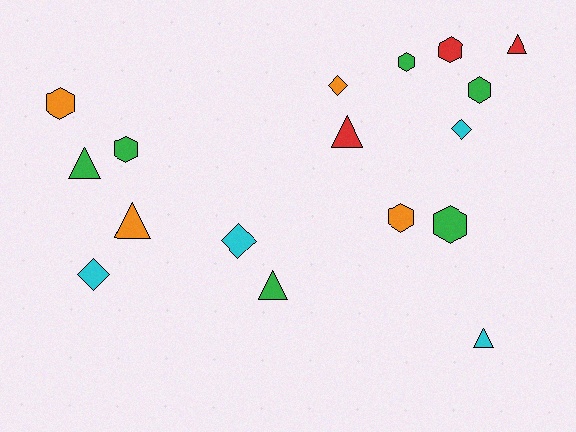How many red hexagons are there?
There is 1 red hexagon.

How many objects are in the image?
There are 17 objects.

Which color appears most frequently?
Green, with 6 objects.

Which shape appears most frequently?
Hexagon, with 7 objects.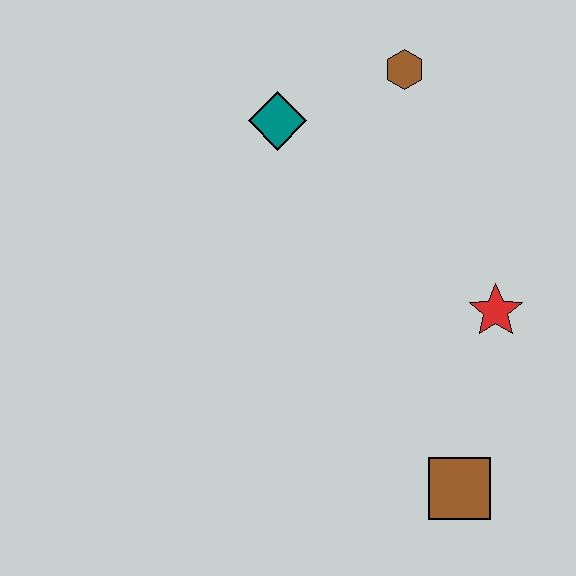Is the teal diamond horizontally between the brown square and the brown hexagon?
No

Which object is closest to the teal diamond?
The brown hexagon is closest to the teal diamond.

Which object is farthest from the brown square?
The brown hexagon is farthest from the brown square.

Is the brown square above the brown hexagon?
No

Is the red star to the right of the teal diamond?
Yes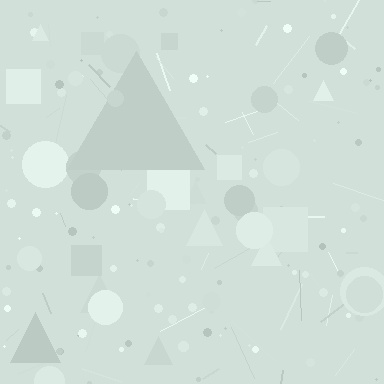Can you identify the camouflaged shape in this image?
The camouflaged shape is a triangle.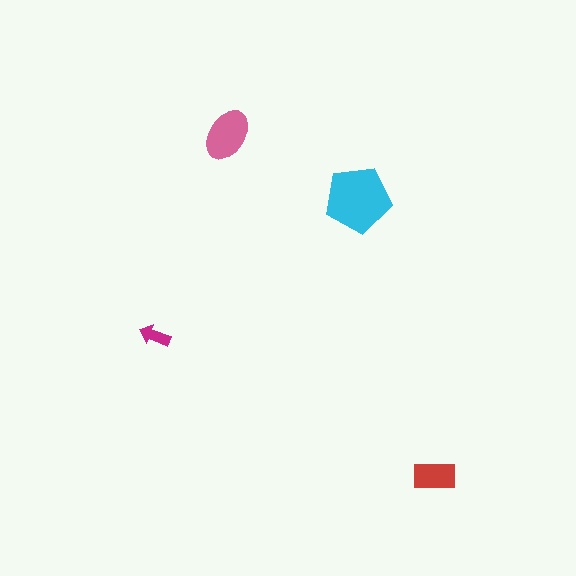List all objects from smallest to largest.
The magenta arrow, the red rectangle, the pink ellipse, the cyan pentagon.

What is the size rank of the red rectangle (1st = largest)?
3rd.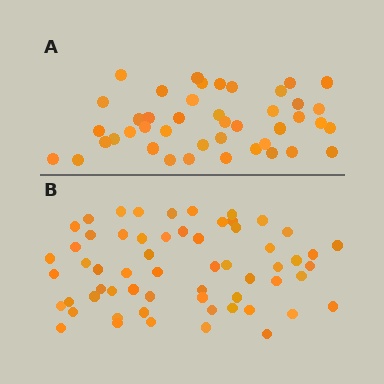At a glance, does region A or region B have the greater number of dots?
Region B (the bottom region) has more dots.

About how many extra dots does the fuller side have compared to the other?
Region B has approximately 15 more dots than region A.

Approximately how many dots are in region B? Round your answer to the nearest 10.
About 60 dots.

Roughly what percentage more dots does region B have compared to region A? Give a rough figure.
About 40% more.